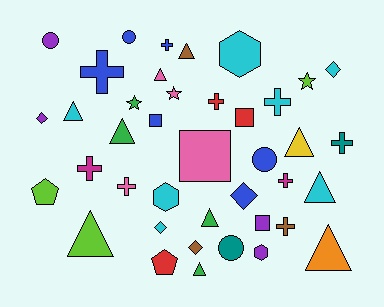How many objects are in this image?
There are 40 objects.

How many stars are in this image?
There are 3 stars.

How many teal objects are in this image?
There are 2 teal objects.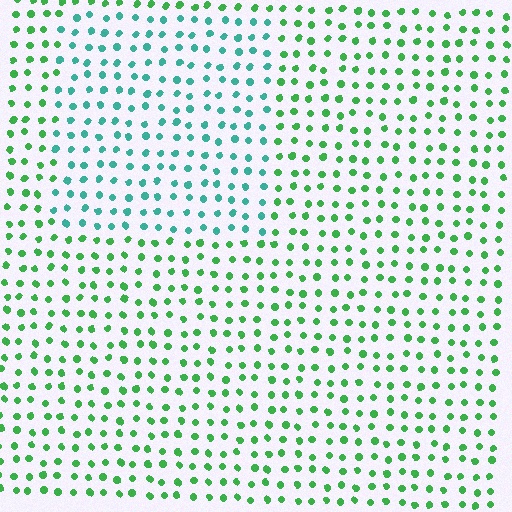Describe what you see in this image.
The image is filled with small green elements in a uniform arrangement. A rectangle-shaped region is visible where the elements are tinted to a slightly different hue, forming a subtle color boundary.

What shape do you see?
I see a rectangle.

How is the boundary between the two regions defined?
The boundary is defined purely by a slight shift in hue (about 42 degrees). Spacing, size, and orientation are identical on both sides.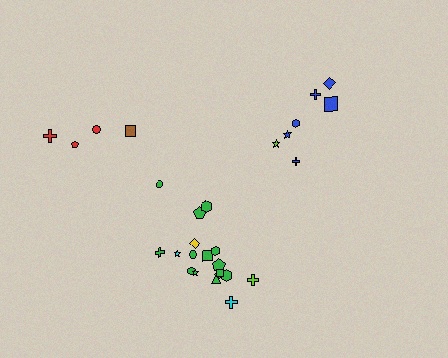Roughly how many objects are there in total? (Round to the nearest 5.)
Roughly 30 objects in total.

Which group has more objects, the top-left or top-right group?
The top-right group.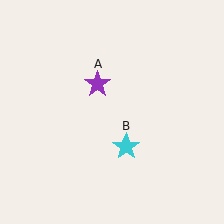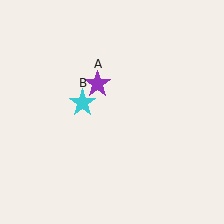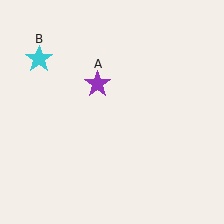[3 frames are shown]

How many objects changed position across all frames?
1 object changed position: cyan star (object B).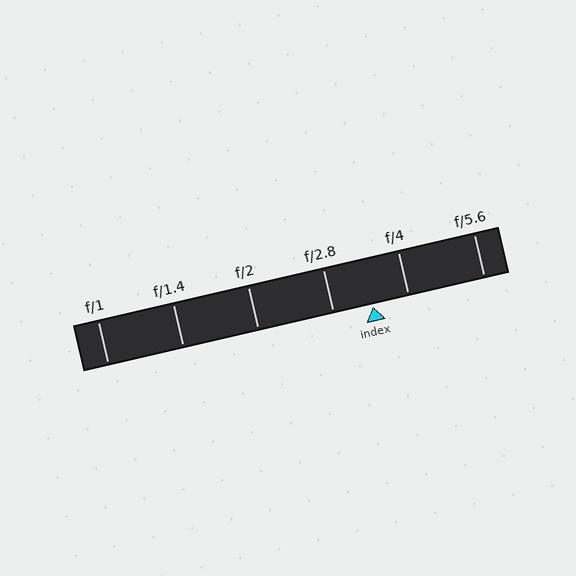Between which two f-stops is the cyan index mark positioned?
The index mark is between f/2.8 and f/4.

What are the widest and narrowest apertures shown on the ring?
The widest aperture shown is f/1 and the narrowest is f/5.6.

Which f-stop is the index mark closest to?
The index mark is closest to f/4.